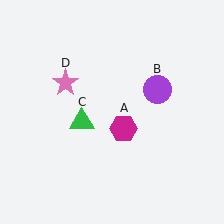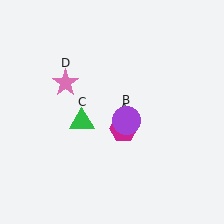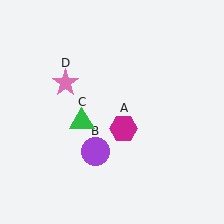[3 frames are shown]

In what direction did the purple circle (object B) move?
The purple circle (object B) moved down and to the left.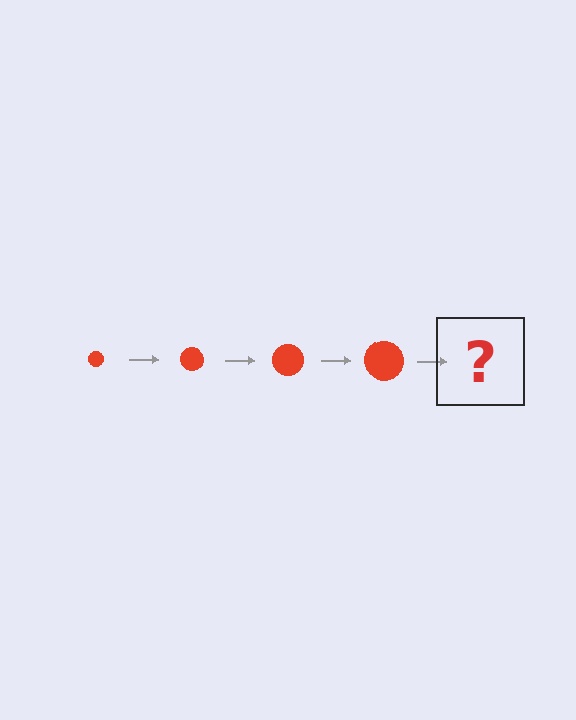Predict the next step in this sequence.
The next step is a red circle, larger than the previous one.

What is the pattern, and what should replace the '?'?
The pattern is that the circle gets progressively larger each step. The '?' should be a red circle, larger than the previous one.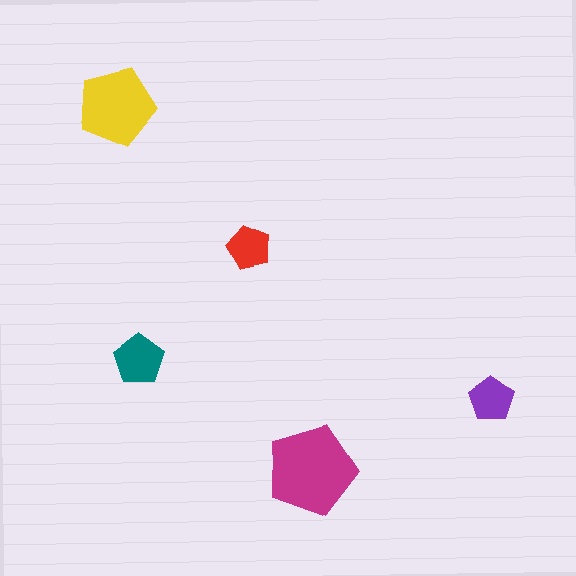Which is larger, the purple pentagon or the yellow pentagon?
The yellow one.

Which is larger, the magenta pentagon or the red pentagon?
The magenta one.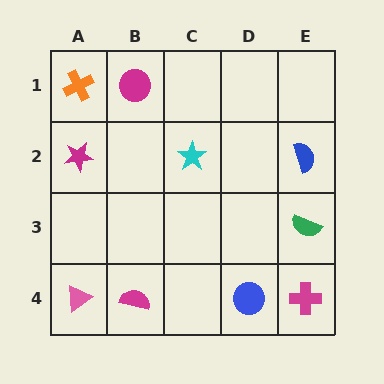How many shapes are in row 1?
2 shapes.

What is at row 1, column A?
An orange cross.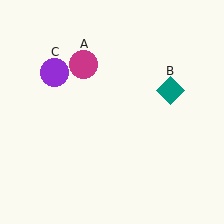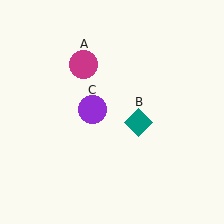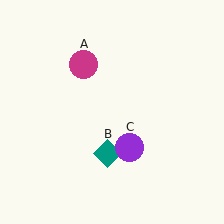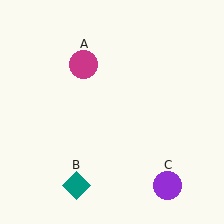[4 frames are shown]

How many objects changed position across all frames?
2 objects changed position: teal diamond (object B), purple circle (object C).